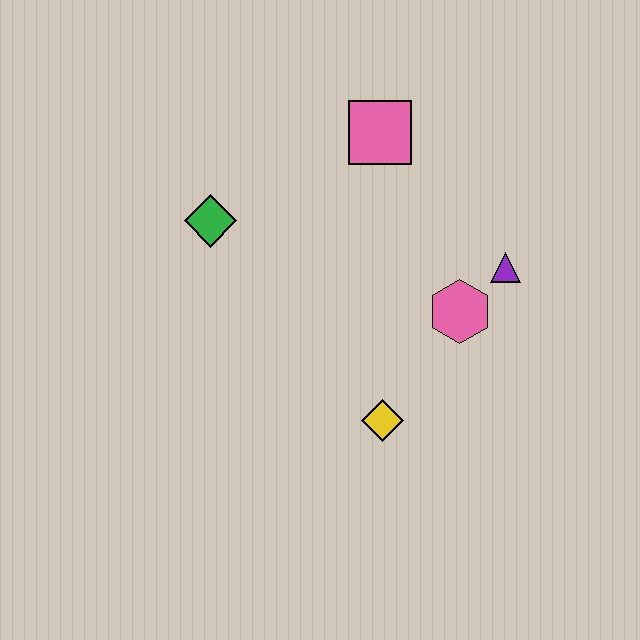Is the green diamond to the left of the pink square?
Yes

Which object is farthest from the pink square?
The yellow diamond is farthest from the pink square.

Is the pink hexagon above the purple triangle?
No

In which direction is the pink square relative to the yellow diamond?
The pink square is above the yellow diamond.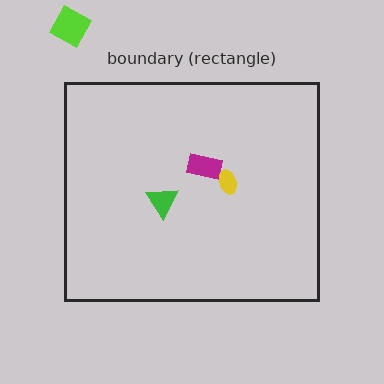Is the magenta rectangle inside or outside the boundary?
Inside.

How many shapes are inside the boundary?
3 inside, 1 outside.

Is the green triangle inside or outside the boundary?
Inside.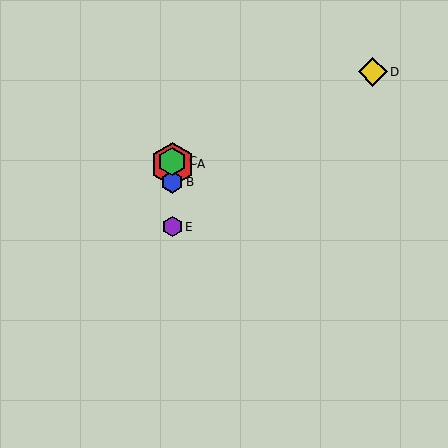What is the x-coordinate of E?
Object E is at x≈172.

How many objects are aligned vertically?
4 objects (A, B, C, E) are aligned vertically.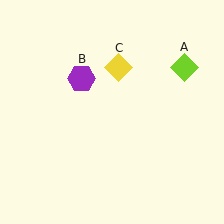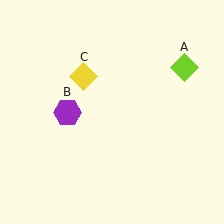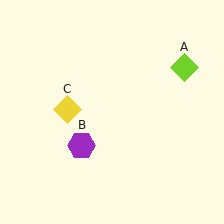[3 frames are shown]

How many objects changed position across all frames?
2 objects changed position: purple hexagon (object B), yellow diamond (object C).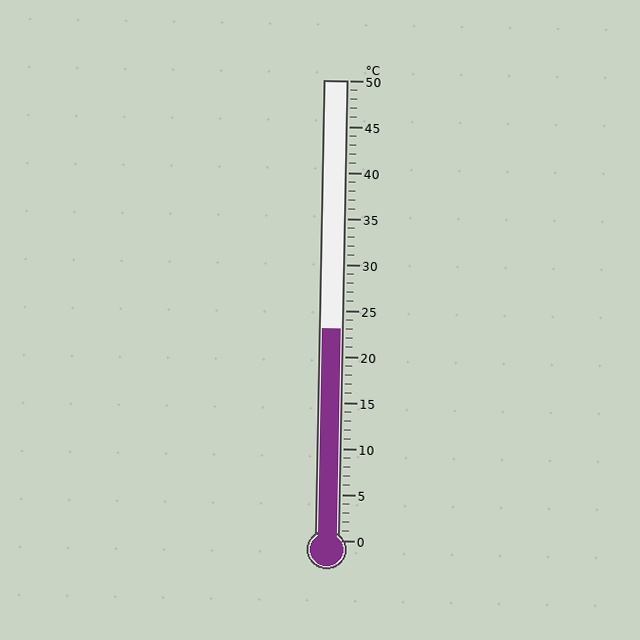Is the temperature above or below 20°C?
The temperature is above 20°C.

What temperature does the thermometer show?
The thermometer shows approximately 23°C.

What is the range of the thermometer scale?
The thermometer scale ranges from 0°C to 50°C.